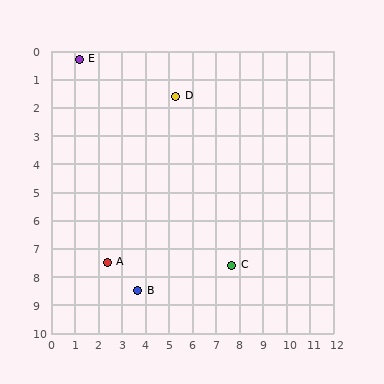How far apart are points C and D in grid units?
Points C and D are about 6.5 grid units apart.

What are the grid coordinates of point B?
Point B is at approximately (3.7, 8.5).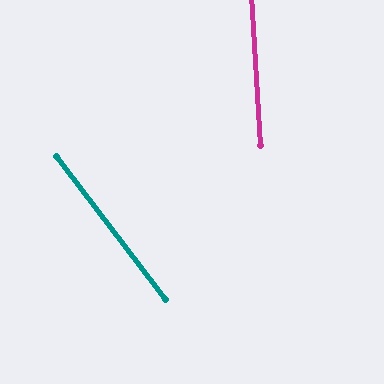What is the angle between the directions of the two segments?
Approximately 34 degrees.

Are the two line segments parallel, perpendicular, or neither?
Neither parallel nor perpendicular — they differ by about 34°.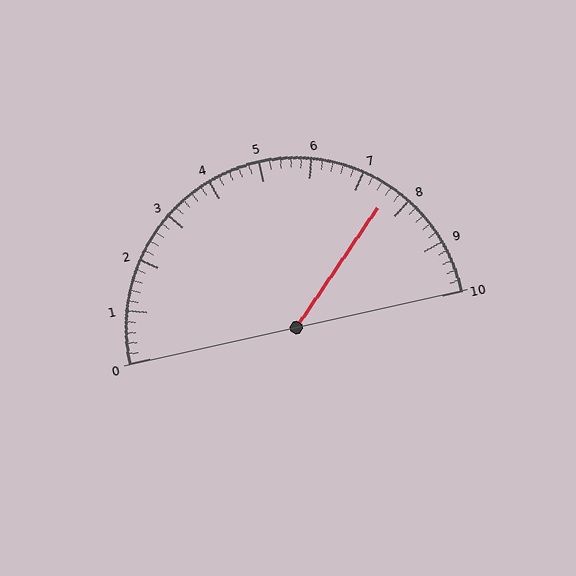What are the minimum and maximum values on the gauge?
The gauge ranges from 0 to 10.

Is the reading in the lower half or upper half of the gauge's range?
The reading is in the upper half of the range (0 to 10).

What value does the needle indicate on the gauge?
The needle indicates approximately 7.6.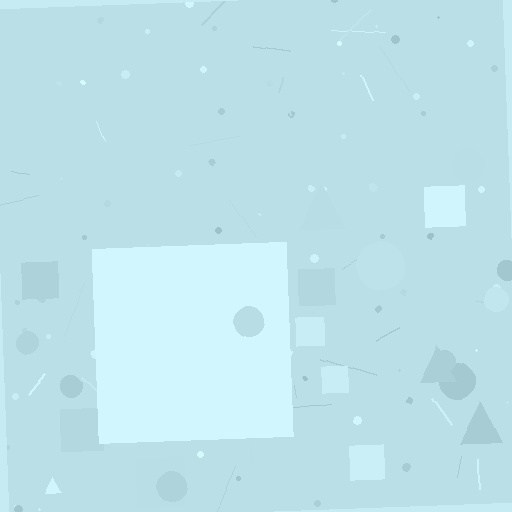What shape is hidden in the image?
A square is hidden in the image.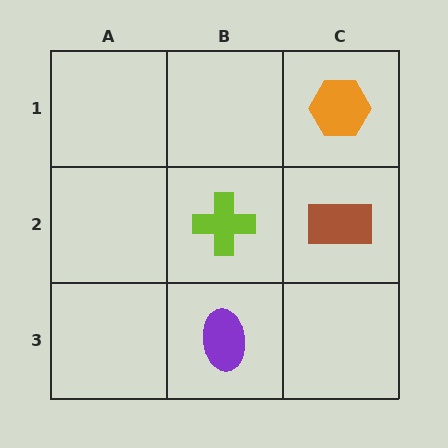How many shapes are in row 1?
1 shape.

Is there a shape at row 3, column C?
No, that cell is empty.